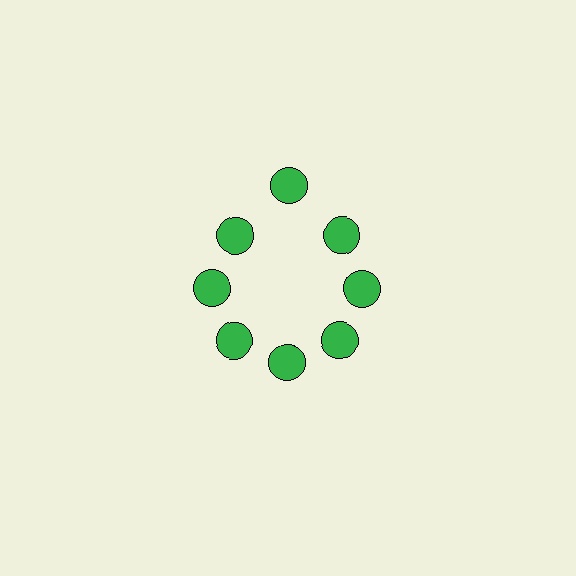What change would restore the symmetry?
The symmetry would be restored by moving it inward, back onto the ring so that all 8 circles sit at equal angles and equal distance from the center.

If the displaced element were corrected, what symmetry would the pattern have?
It would have 8-fold rotational symmetry — the pattern would map onto itself every 45 degrees.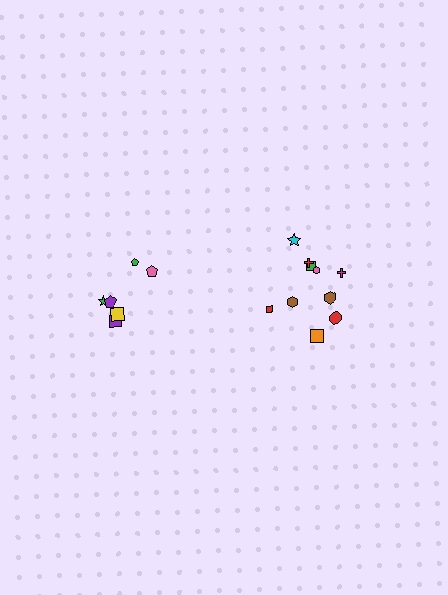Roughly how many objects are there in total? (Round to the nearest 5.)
Roughly 15 objects in total.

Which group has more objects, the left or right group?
The right group.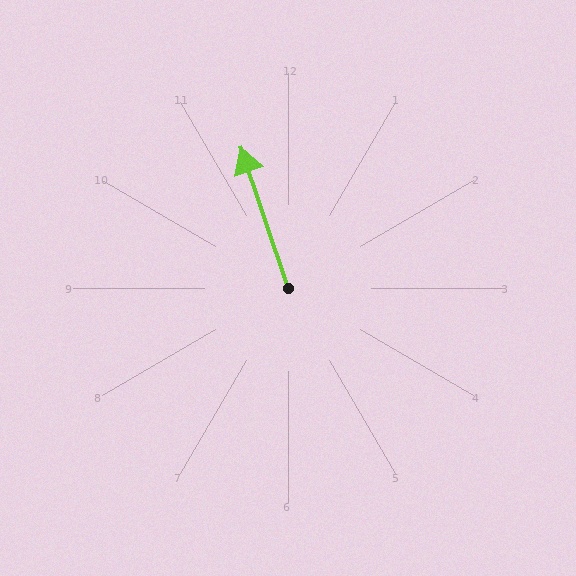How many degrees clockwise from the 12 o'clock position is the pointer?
Approximately 341 degrees.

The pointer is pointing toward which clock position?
Roughly 11 o'clock.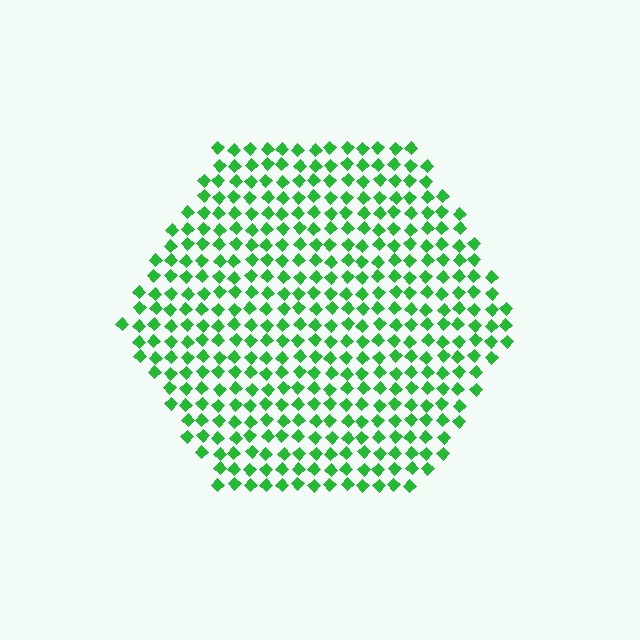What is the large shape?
The large shape is a hexagon.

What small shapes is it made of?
It is made of small diamonds.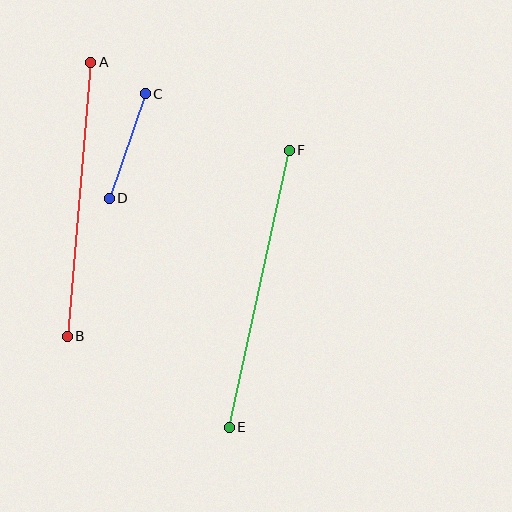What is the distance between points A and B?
The distance is approximately 275 pixels.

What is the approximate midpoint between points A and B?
The midpoint is at approximately (79, 199) pixels.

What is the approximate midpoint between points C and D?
The midpoint is at approximately (127, 146) pixels.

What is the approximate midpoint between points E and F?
The midpoint is at approximately (259, 289) pixels.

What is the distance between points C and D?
The distance is approximately 111 pixels.